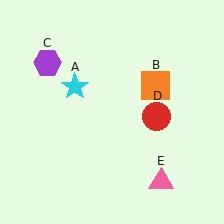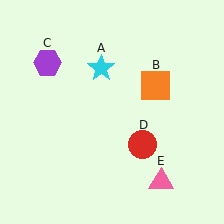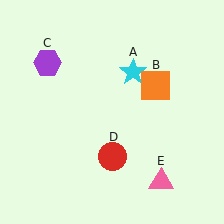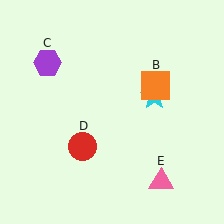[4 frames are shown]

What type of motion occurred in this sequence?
The cyan star (object A), red circle (object D) rotated clockwise around the center of the scene.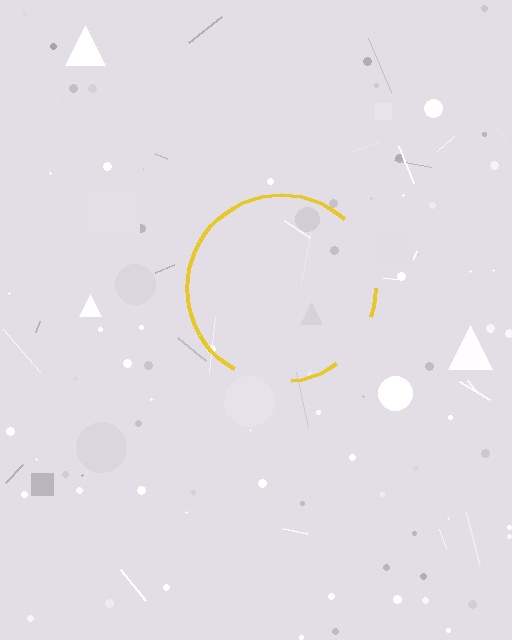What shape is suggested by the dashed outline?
The dashed outline suggests a circle.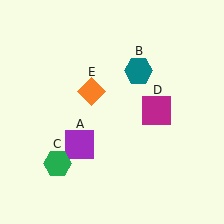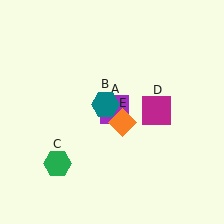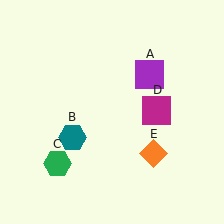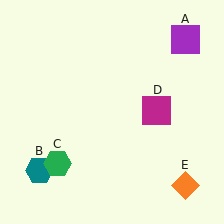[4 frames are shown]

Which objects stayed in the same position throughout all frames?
Green hexagon (object C) and magenta square (object D) remained stationary.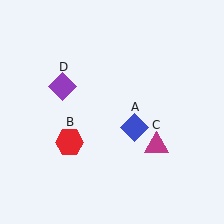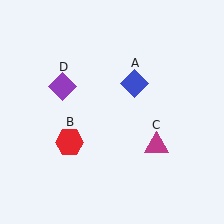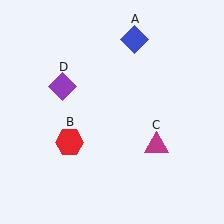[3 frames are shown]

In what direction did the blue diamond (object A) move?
The blue diamond (object A) moved up.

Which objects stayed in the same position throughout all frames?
Red hexagon (object B) and magenta triangle (object C) and purple diamond (object D) remained stationary.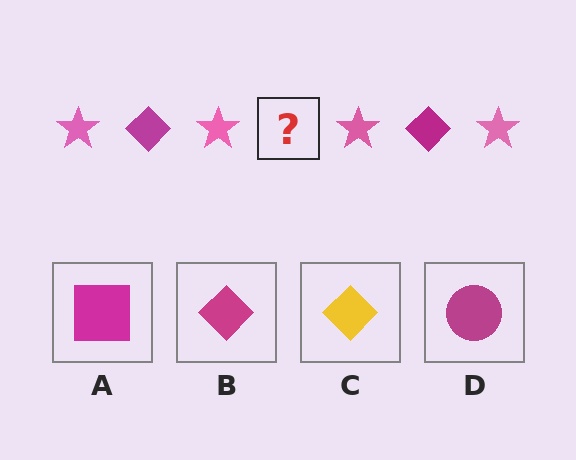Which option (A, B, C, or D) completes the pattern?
B.